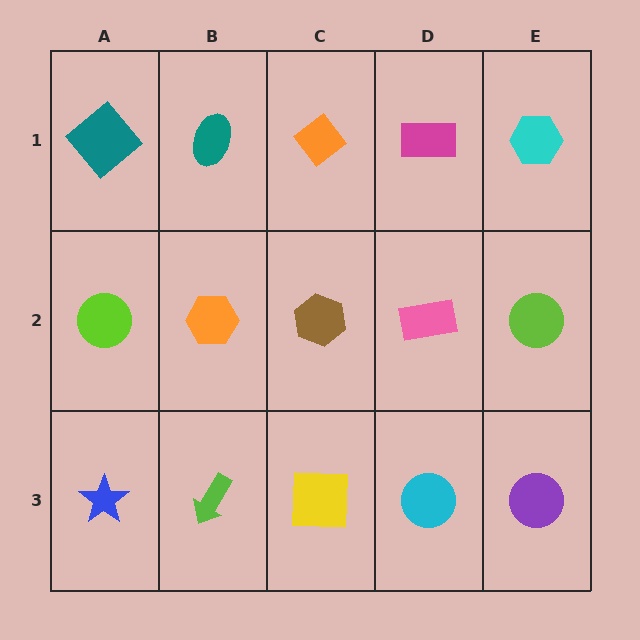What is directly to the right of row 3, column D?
A purple circle.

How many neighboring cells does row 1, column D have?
3.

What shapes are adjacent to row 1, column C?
A brown hexagon (row 2, column C), a teal ellipse (row 1, column B), a magenta rectangle (row 1, column D).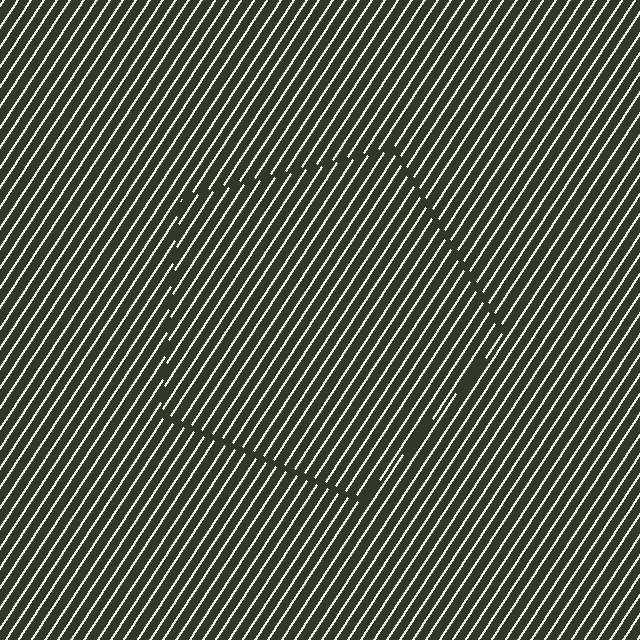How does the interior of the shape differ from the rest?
The interior of the shape contains the same grating, shifted by half a period — the contour is defined by the phase discontinuity where line-ends from the inner and outer gratings abut.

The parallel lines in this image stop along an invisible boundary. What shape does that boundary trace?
An illusory pentagon. The interior of the shape contains the same grating, shifted by half a period — the contour is defined by the phase discontinuity where line-ends from the inner and outer gratings abut.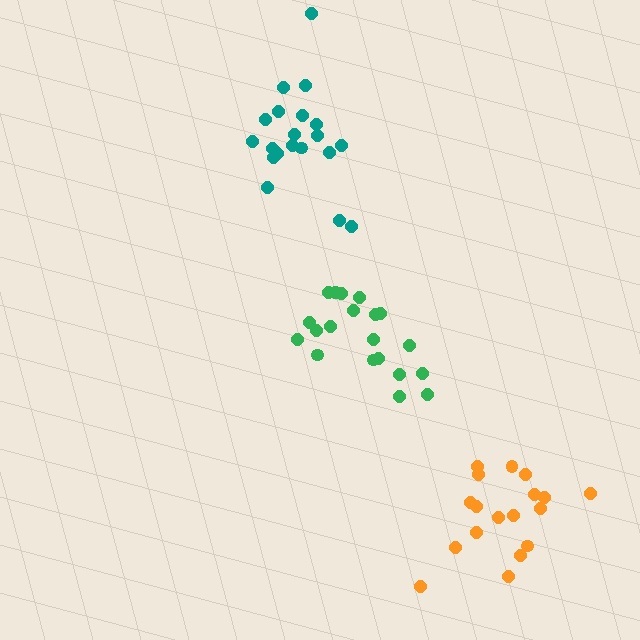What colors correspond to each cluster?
The clusters are colored: teal, green, orange.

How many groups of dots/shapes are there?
There are 3 groups.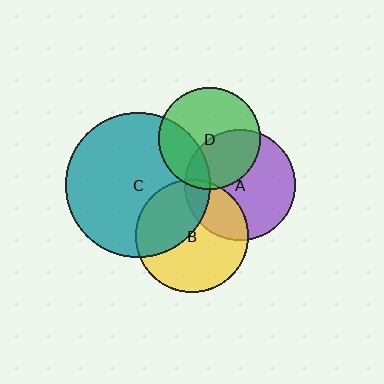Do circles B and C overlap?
Yes.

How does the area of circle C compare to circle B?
Approximately 1.6 times.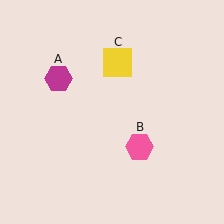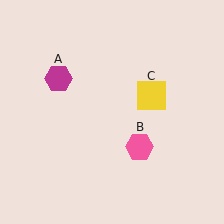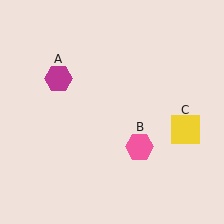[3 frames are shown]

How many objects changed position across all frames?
1 object changed position: yellow square (object C).